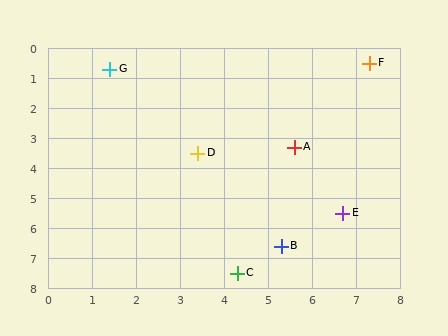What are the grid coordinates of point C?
Point C is at approximately (4.3, 7.5).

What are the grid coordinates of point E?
Point E is at approximately (6.7, 5.5).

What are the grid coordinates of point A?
Point A is at approximately (5.6, 3.3).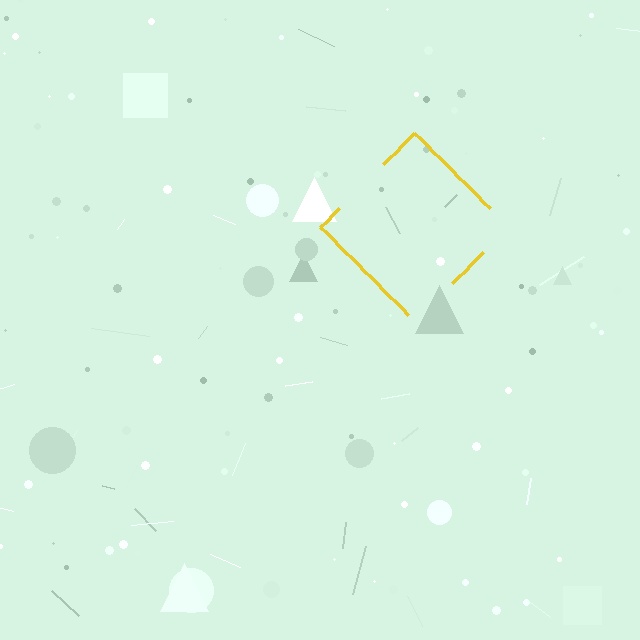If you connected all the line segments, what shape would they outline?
They would outline a diamond.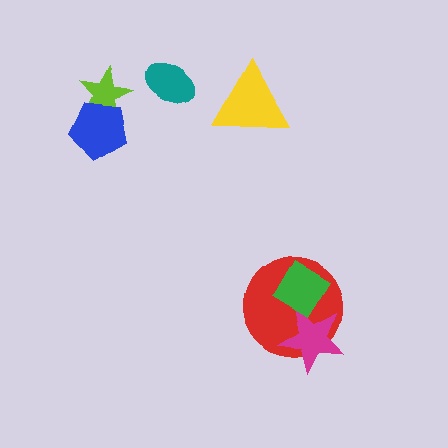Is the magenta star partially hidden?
Yes, it is partially covered by another shape.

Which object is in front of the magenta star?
The green diamond is in front of the magenta star.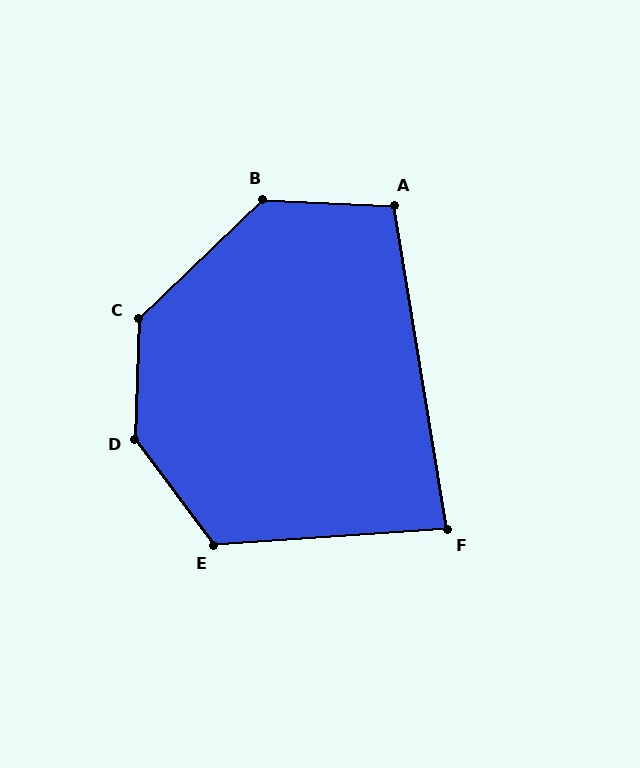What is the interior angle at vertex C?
Approximately 135 degrees (obtuse).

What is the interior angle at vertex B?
Approximately 133 degrees (obtuse).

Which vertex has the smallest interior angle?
F, at approximately 85 degrees.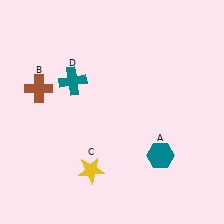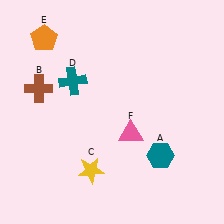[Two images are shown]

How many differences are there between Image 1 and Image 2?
There are 2 differences between the two images.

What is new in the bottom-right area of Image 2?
A pink triangle (F) was added in the bottom-right area of Image 2.